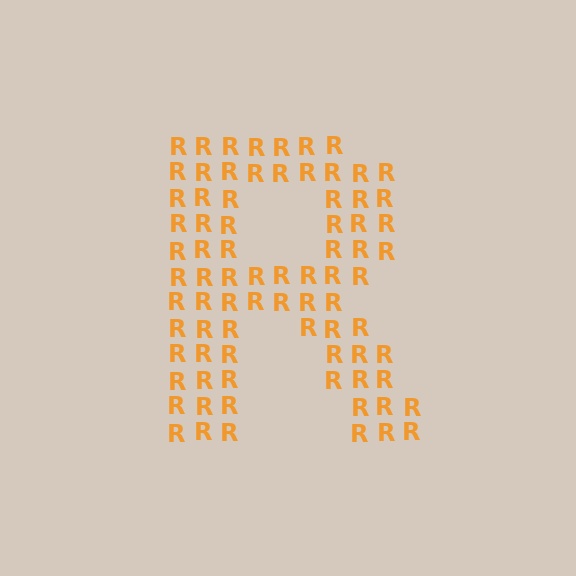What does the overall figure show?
The overall figure shows the letter R.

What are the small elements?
The small elements are letter R's.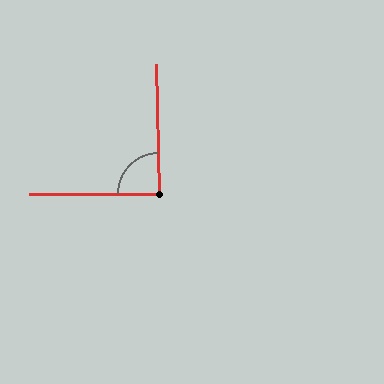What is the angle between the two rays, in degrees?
Approximately 89 degrees.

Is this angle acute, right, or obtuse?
It is approximately a right angle.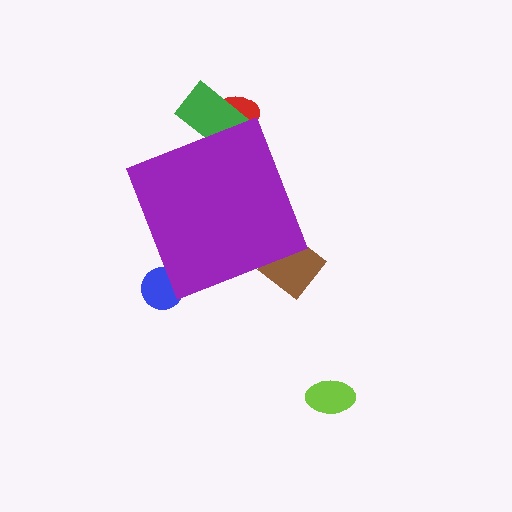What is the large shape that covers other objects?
A purple diamond.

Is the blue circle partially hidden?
Yes, the blue circle is partially hidden behind the purple diamond.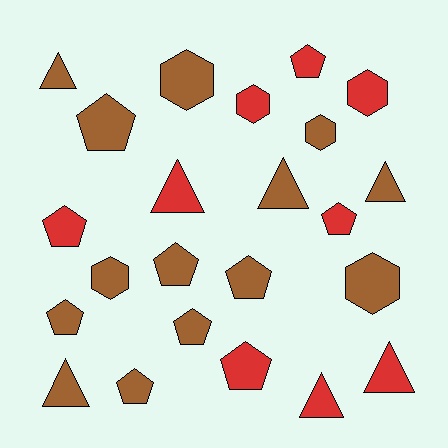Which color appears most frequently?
Brown, with 14 objects.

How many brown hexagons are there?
There are 4 brown hexagons.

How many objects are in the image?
There are 23 objects.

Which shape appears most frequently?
Pentagon, with 10 objects.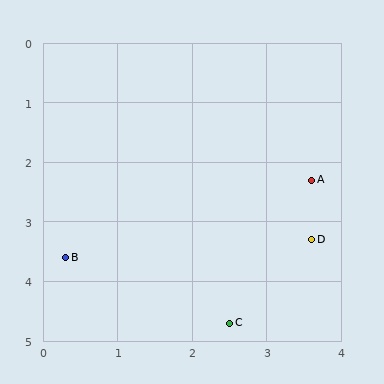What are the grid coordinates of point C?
Point C is at approximately (2.5, 4.7).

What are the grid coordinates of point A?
Point A is at approximately (3.6, 2.3).